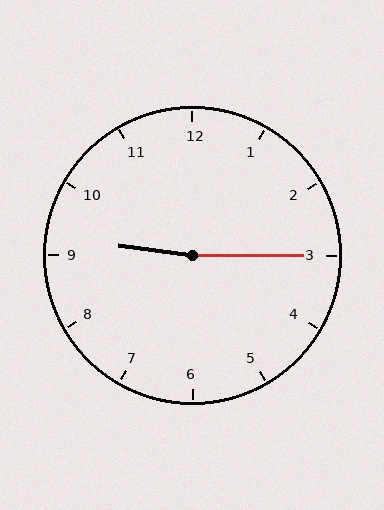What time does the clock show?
9:15.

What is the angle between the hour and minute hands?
Approximately 172 degrees.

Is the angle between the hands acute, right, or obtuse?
It is obtuse.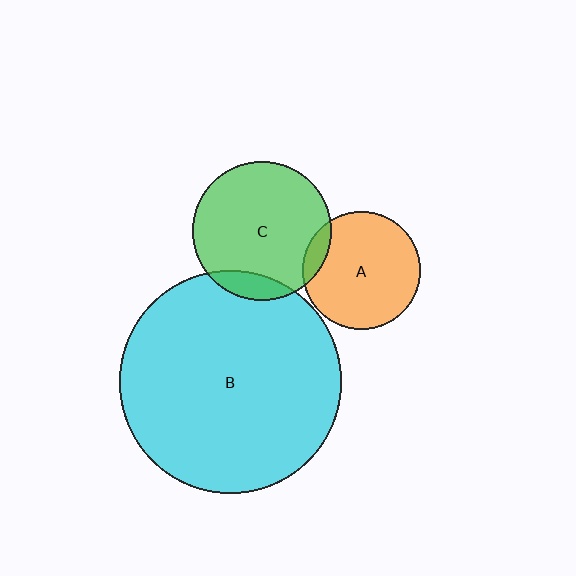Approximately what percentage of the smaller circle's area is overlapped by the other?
Approximately 10%.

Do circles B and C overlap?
Yes.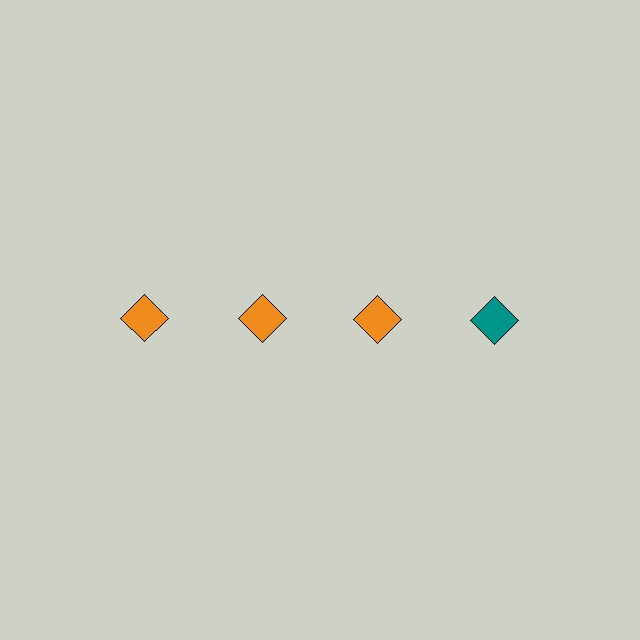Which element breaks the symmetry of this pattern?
The teal diamond in the top row, second from right column breaks the symmetry. All other shapes are orange diamonds.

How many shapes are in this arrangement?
There are 4 shapes arranged in a grid pattern.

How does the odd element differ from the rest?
It has a different color: teal instead of orange.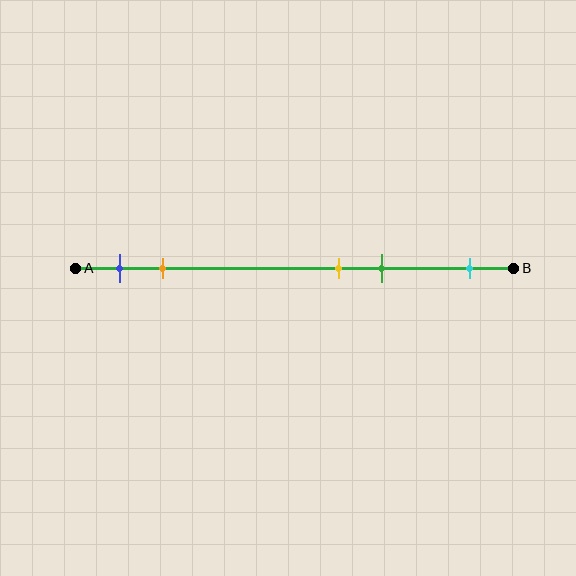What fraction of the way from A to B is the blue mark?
The blue mark is approximately 10% (0.1) of the way from A to B.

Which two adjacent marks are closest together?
The yellow and green marks are the closest adjacent pair.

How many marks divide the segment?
There are 5 marks dividing the segment.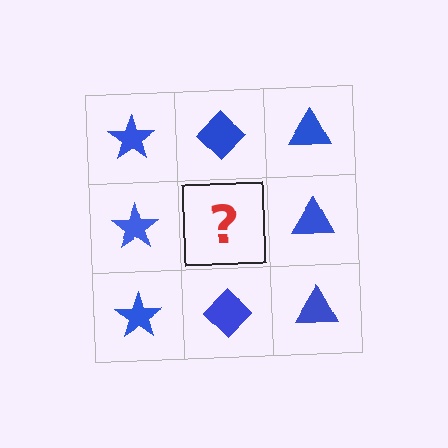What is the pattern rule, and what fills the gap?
The rule is that each column has a consistent shape. The gap should be filled with a blue diamond.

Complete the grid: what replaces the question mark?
The question mark should be replaced with a blue diamond.